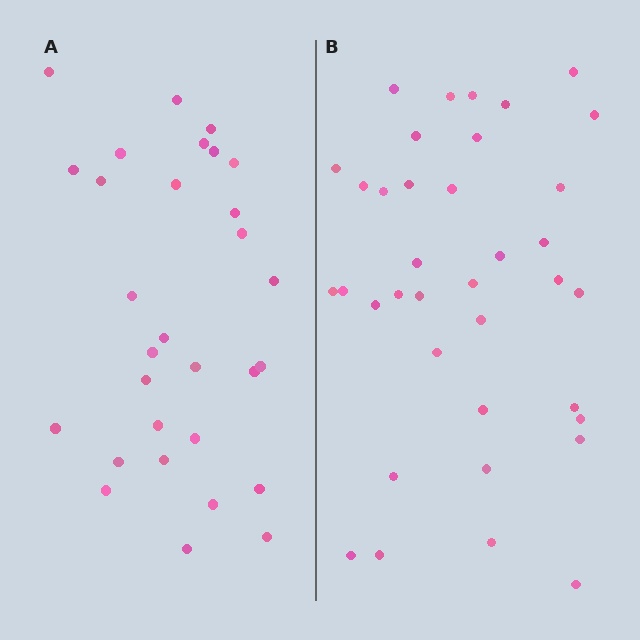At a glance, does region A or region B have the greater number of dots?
Region B (the right region) has more dots.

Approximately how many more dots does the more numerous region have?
Region B has roughly 8 or so more dots than region A.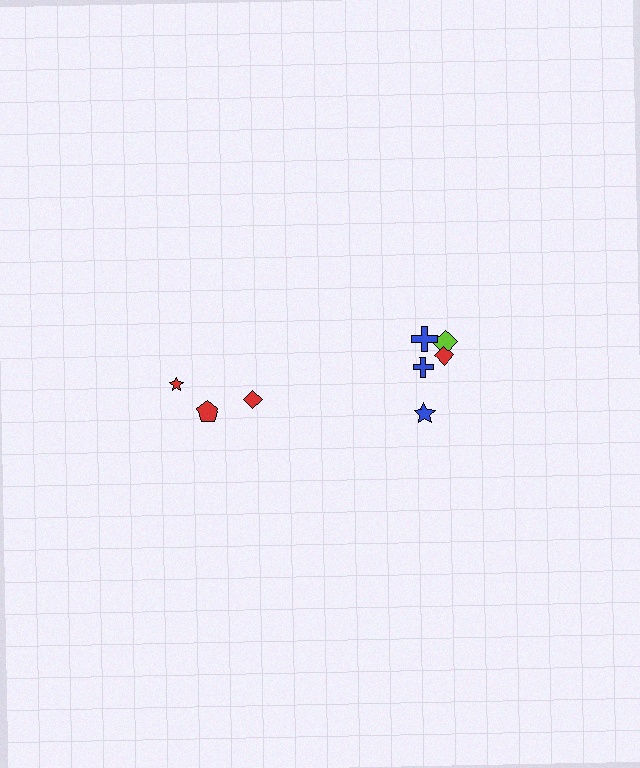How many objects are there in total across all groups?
There are 8 objects.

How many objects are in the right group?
There are 5 objects.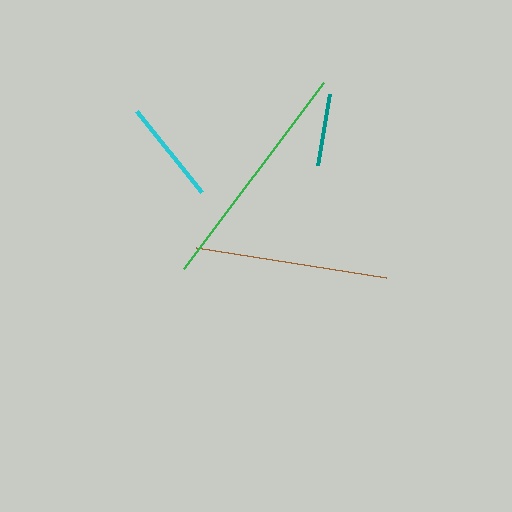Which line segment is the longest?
The green line is the longest at approximately 234 pixels.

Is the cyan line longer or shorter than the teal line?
The cyan line is longer than the teal line.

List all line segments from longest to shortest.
From longest to shortest: green, brown, cyan, teal.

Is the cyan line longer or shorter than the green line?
The green line is longer than the cyan line.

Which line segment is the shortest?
The teal line is the shortest at approximately 71 pixels.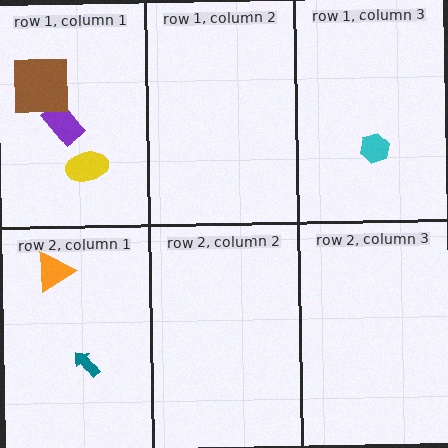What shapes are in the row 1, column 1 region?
The purple rectangle, the yellow ellipse, the brown square.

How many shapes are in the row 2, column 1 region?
2.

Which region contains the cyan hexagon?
The row 1, column 3 region.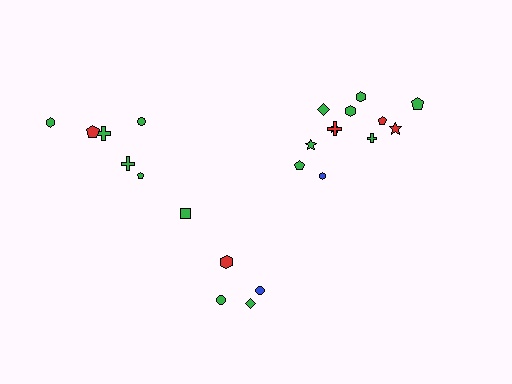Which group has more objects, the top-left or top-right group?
The top-right group.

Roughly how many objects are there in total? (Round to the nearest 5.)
Roughly 25 objects in total.